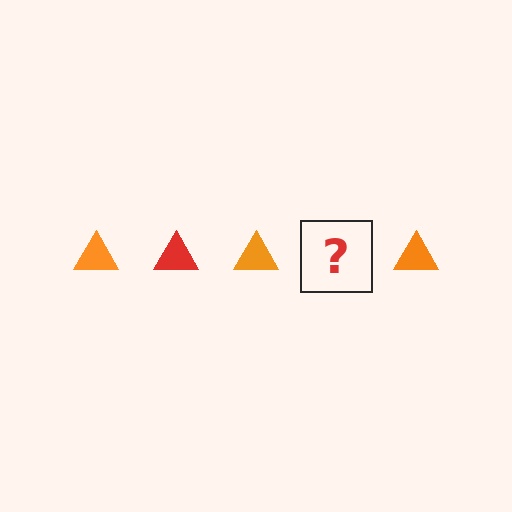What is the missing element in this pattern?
The missing element is a red triangle.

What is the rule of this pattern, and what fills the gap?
The rule is that the pattern cycles through orange, red triangles. The gap should be filled with a red triangle.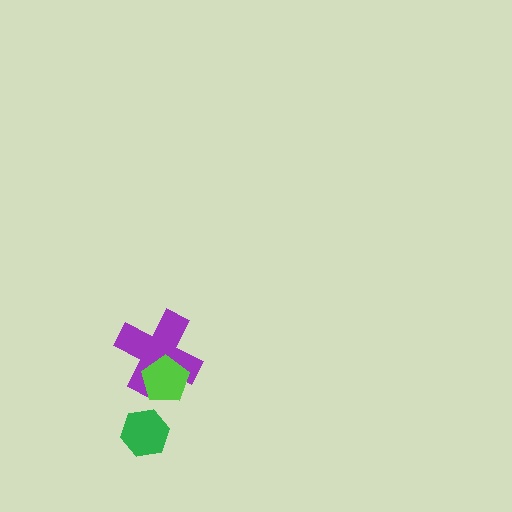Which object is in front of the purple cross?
The lime pentagon is in front of the purple cross.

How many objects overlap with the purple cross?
1 object overlaps with the purple cross.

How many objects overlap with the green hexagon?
0 objects overlap with the green hexagon.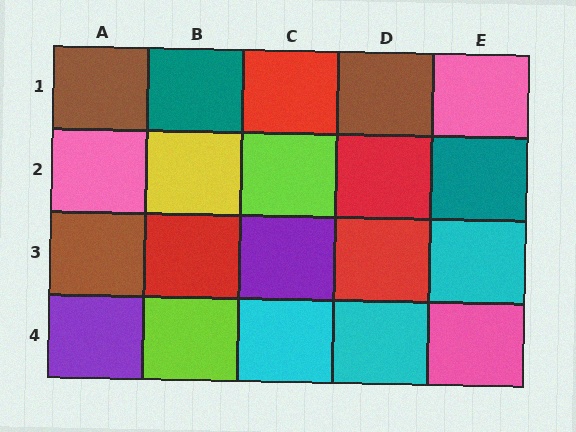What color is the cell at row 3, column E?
Cyan.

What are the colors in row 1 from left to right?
Brown, teal, red, brown, pink.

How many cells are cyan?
3 cells are cyan.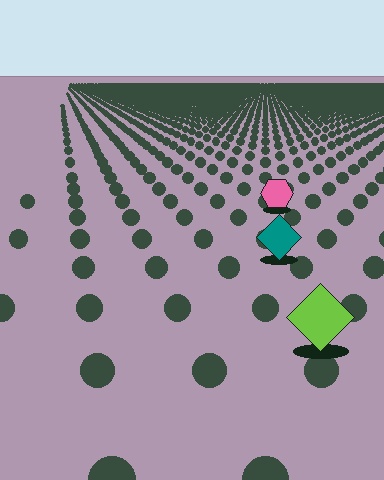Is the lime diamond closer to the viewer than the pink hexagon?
Yes. The lime diamond is closer — you can tell from the texture gradient: the ground texture is coarser near it.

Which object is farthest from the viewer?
The pink hexagon is farthest from the viewer. It appears smaller and the ground texture around it is denser.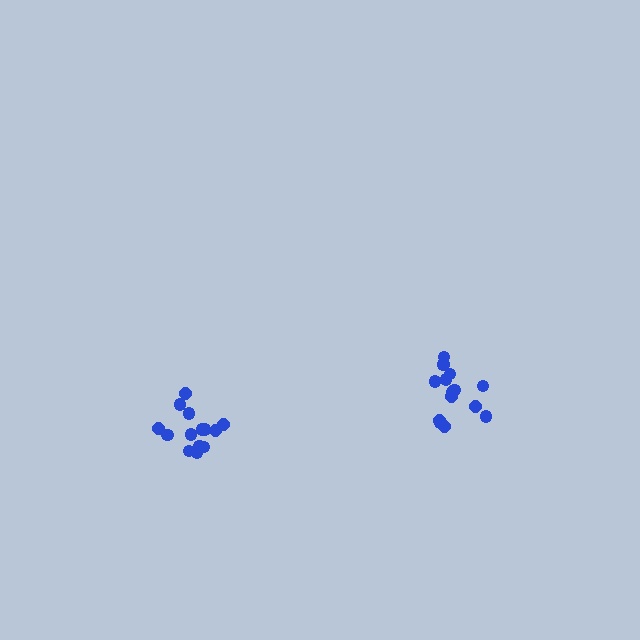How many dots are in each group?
Group 1: 15 dots, Group 2: 14 dots (29 total).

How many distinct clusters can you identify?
There are 2 distinct clusters.